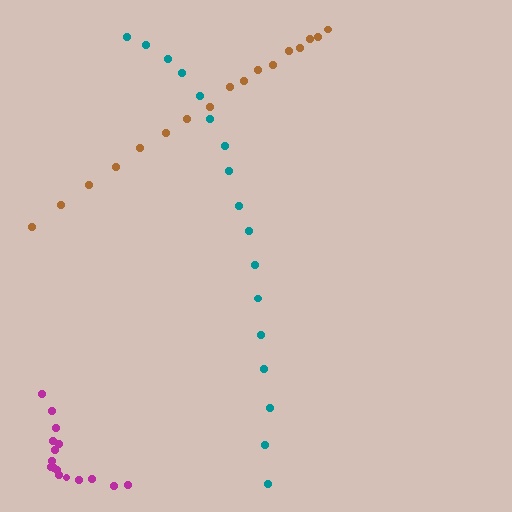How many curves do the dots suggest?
There are 3 distinct paths.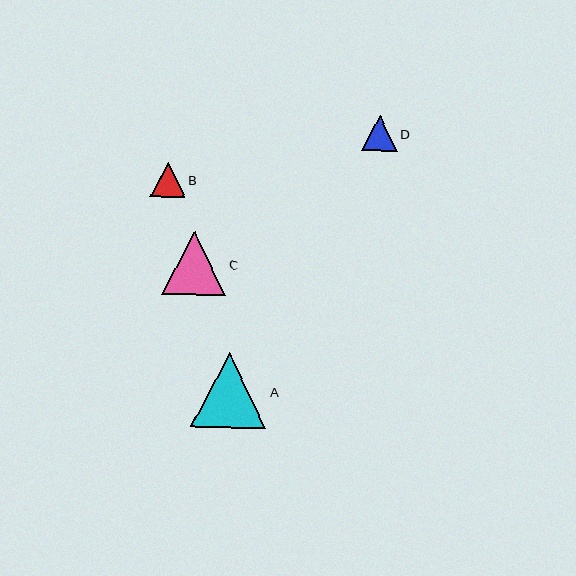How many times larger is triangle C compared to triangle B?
Triangle C is approximately 1.8 times the size of triangle B.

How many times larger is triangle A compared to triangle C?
Triangle A is approximately 1.2 times the size of triangle C.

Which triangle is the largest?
Triangle A is the largest with a size of approximately 75 pixels.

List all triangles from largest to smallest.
From largest to smallest: A, C, D, B.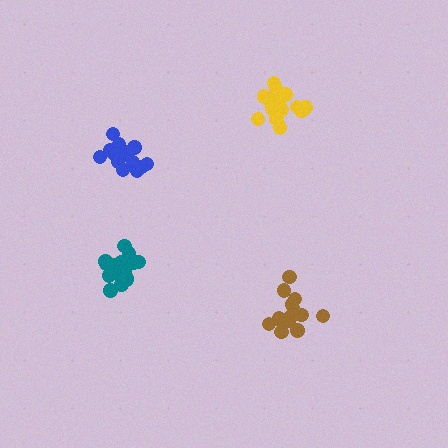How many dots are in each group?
Group 1: 15 dots, Group 2: 19 dots, Group 3: 17 dots, Group 4: 21 dots (72 total).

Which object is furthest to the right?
The brown cluster is rightmost.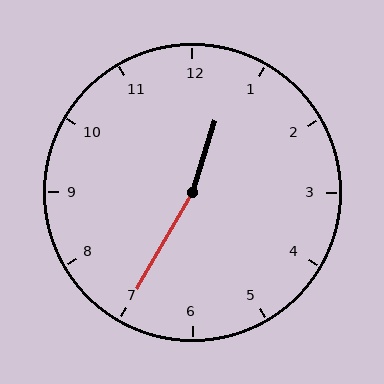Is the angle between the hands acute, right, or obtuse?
It is obtuse.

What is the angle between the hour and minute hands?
Approximately 168 degrees.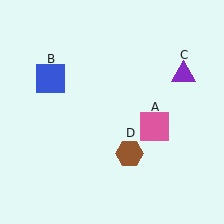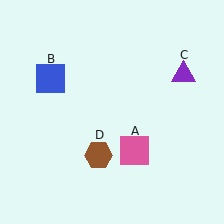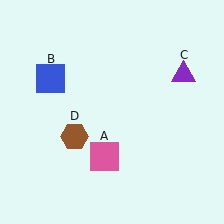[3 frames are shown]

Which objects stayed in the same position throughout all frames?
Blue square (object B) and purple triangle (object C) remained stationary.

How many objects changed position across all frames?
2 objects changed position: pink square (object A), brown hexagon (object D).